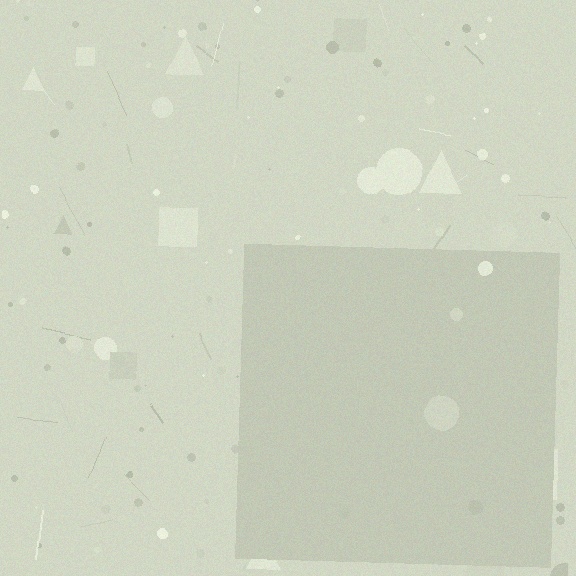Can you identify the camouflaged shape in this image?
The camouflaged shape is a square.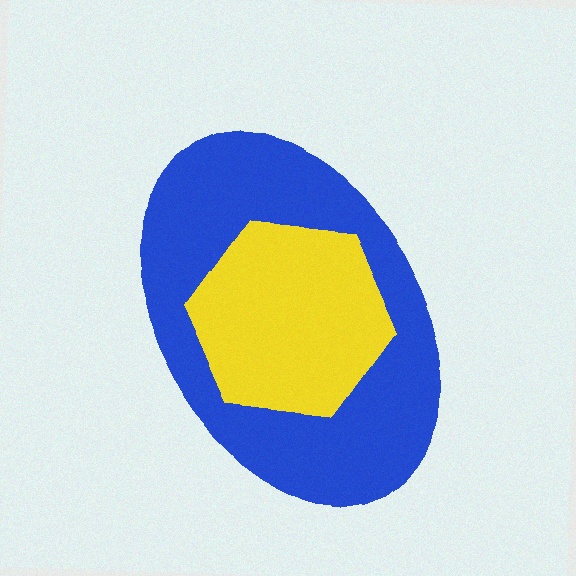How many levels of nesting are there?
2.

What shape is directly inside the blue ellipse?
The yellow hexagon.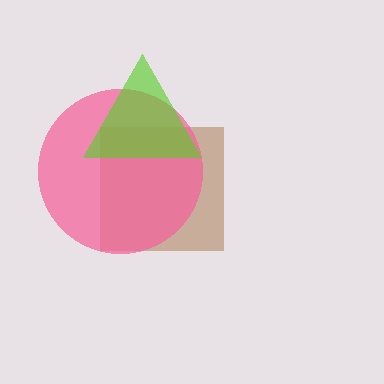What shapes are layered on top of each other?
The layered shapes are: a brown square, a pink circle, a lime triangle.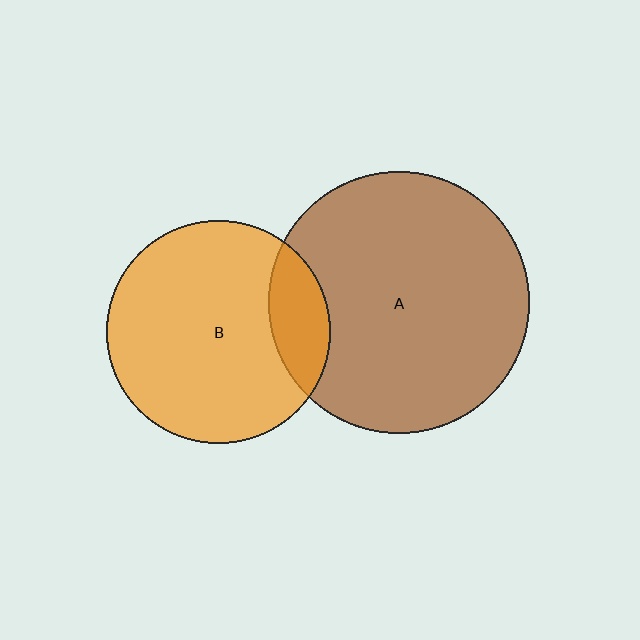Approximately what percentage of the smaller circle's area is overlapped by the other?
Approximately 15%.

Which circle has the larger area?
Circle A (brown).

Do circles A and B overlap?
Yes.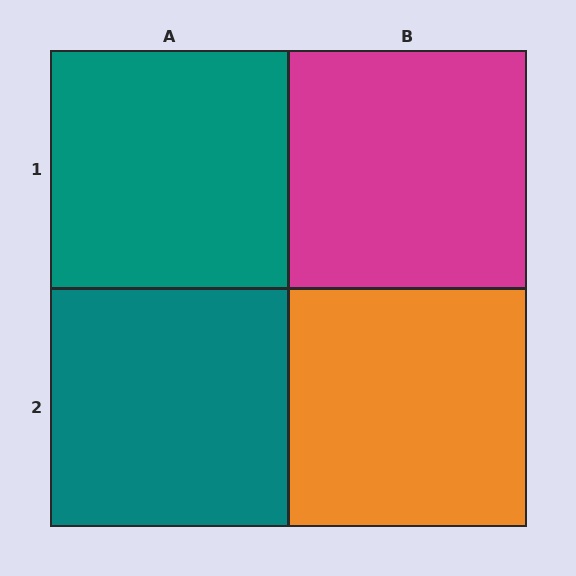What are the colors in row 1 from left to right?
Teal, magenta.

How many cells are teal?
2 cells are teal.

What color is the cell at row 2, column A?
Teal.